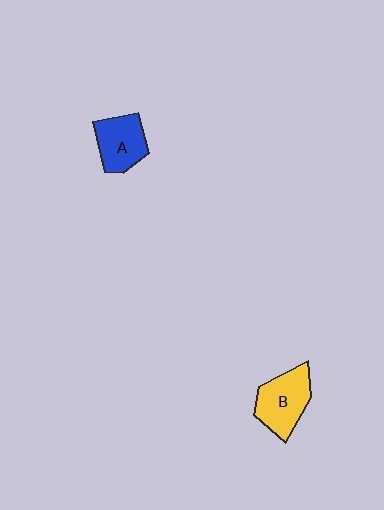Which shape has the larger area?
Shape B (yellow).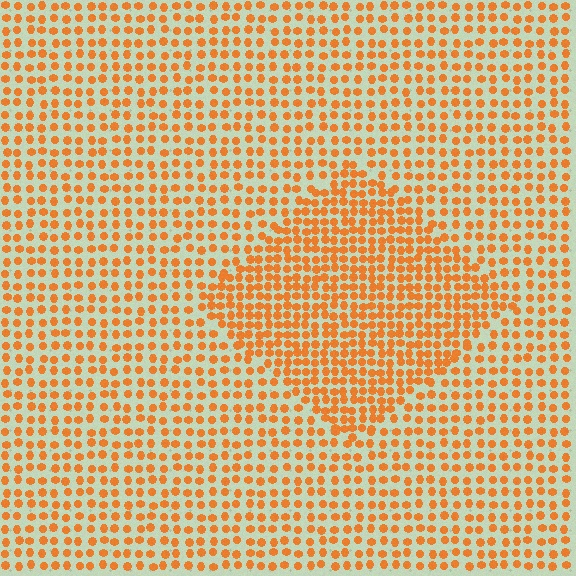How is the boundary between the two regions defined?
The boundary is defined by a change in element density (approximately 1.7x ratio). All elements are the same color, size, and shape.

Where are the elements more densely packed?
The elements are more densely packed inside the diamond boundary.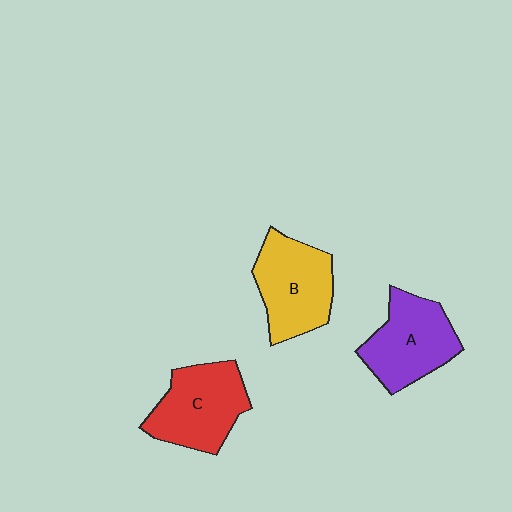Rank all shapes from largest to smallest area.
From largest to smallest: C (red), B (yellow), A (purple).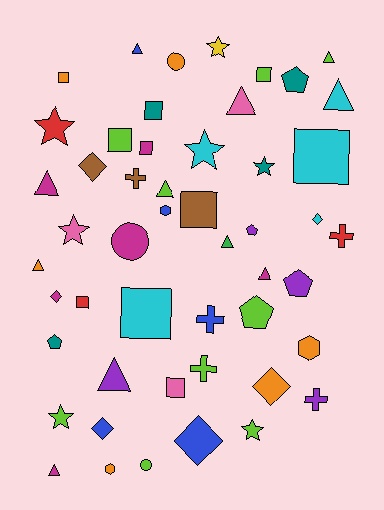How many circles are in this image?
There are 3 circles.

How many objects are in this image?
There are 50 objects.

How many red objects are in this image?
There are 3 red objects.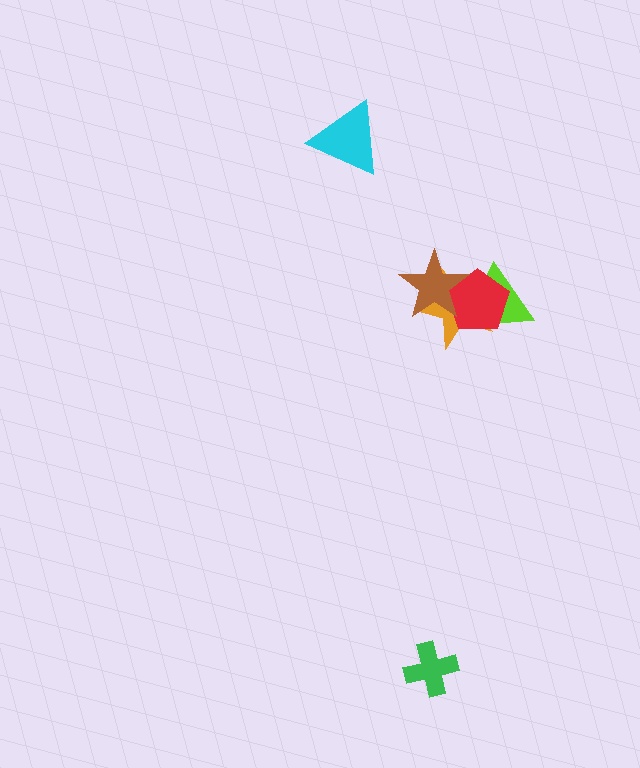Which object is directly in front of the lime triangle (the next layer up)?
The red pentagon is directly in front of the lime triangle.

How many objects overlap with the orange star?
3 objects overlap with the orange star.